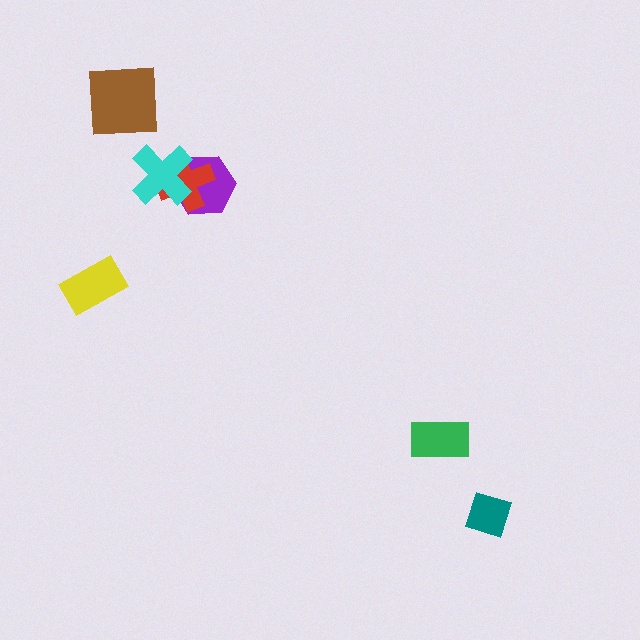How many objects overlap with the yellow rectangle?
0 objects overlap with the yellow rectangle.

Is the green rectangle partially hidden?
No, no other shape covers it.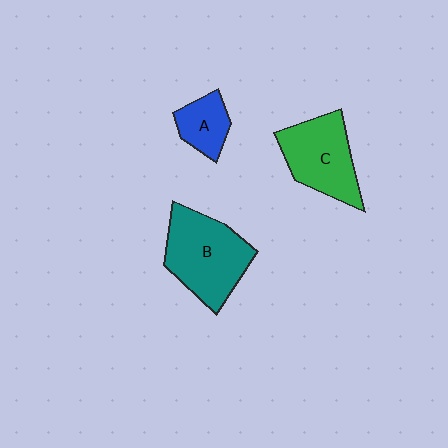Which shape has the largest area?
Shape B (teal).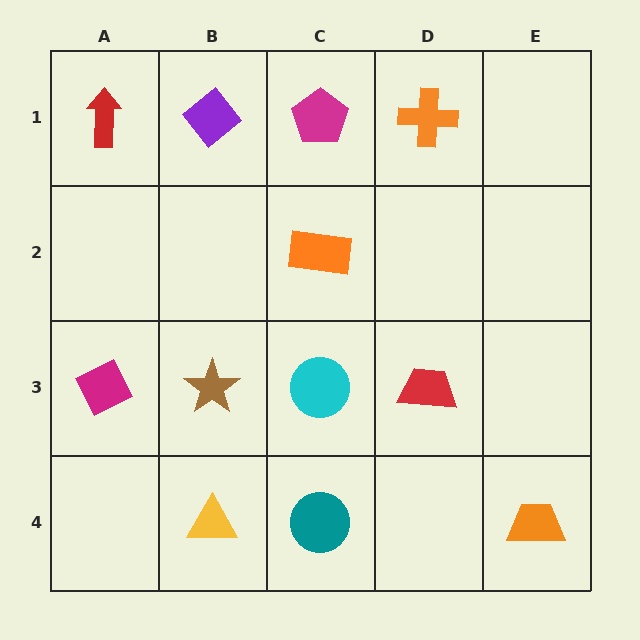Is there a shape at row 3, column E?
No, that cell is empty.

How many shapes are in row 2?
1 shape.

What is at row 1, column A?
A red arrow.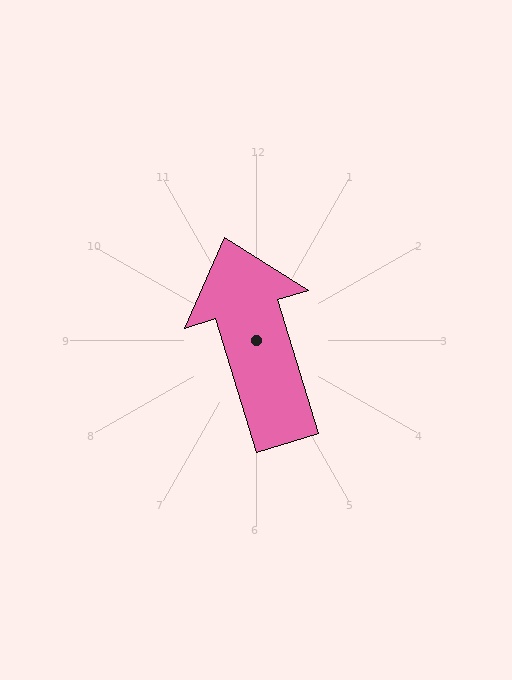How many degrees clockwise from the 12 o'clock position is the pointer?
Approximately 343 degrees.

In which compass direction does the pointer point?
North.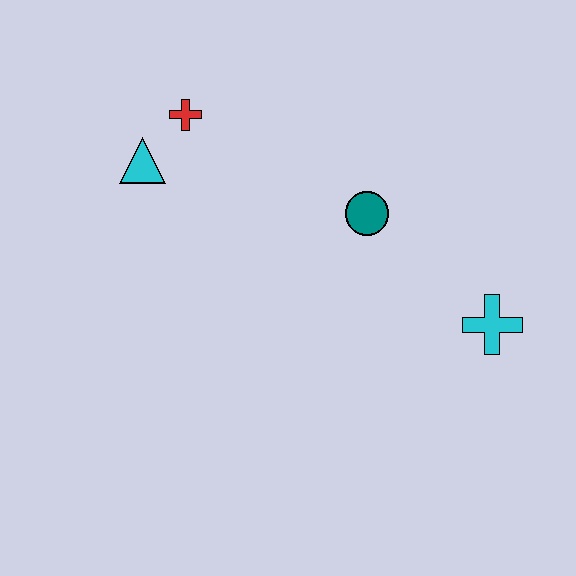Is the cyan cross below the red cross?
Yes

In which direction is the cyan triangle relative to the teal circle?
The cyan triangle is to the left of the teal circle.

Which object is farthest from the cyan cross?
The cyan triangle is farthest from the cyan cross.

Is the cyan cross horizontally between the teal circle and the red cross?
No